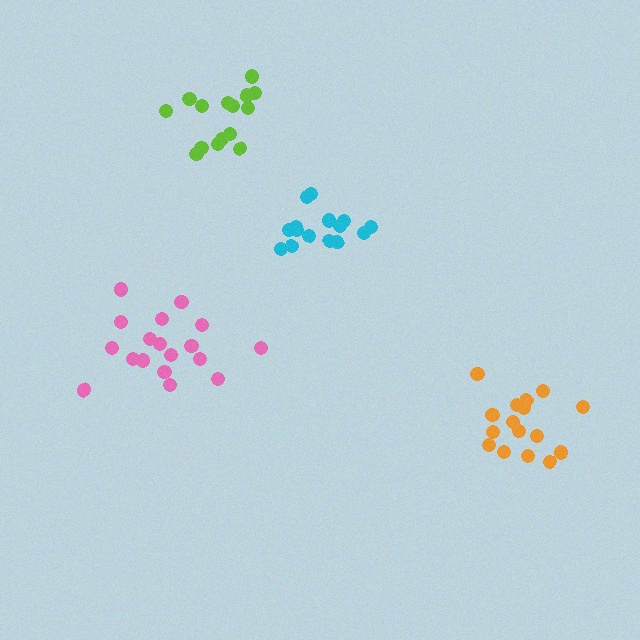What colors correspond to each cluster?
The clusters are colored: cyan, pink, lime, orange.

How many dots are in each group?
Group 1: 15 dots, Group 2: 18 dots, Group 3: 15 dots, Group 4: 16 dots (64 total).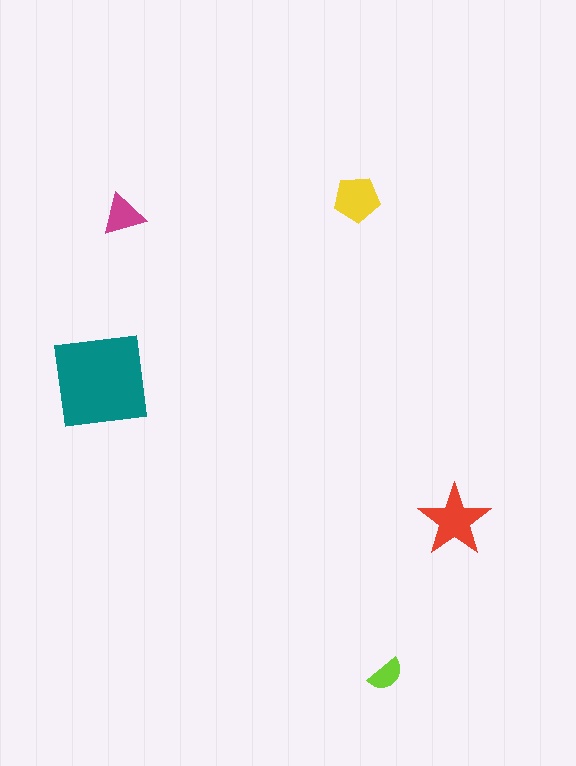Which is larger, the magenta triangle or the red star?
The red star.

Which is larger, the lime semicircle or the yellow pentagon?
The yellow pentagon.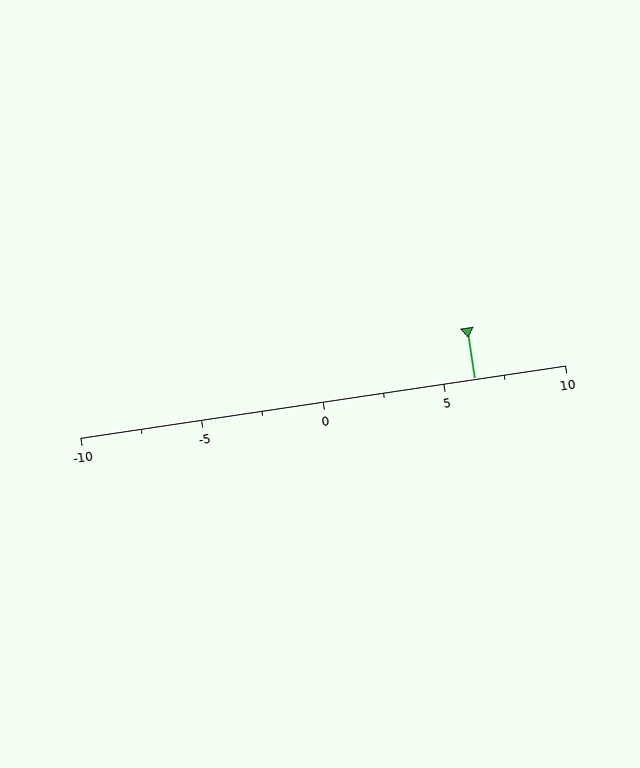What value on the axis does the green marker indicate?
The marker indicates approximately 6.2.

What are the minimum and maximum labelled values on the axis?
The axis runs from -10 to 10.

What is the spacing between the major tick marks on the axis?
The major ticks are spaced 5 apart.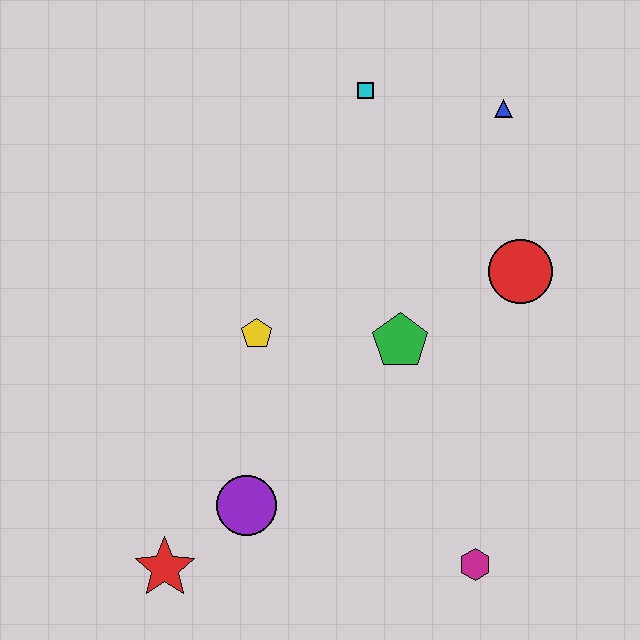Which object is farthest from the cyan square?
The red star is farthest from the cyan square.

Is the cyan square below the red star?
No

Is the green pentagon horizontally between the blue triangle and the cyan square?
Yes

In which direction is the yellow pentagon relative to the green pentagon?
The yellow pentagon is to the left of the green pentagon.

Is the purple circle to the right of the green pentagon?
No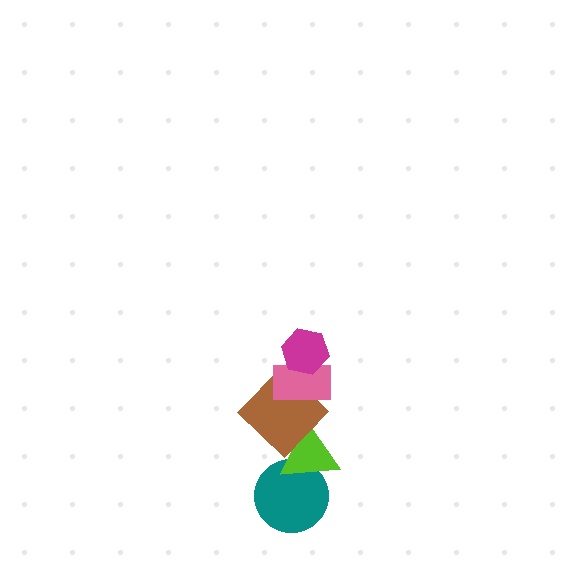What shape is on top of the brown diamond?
The pink rectangle is on top of the brown diamond.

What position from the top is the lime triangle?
The lime triangle is 4th from the top.